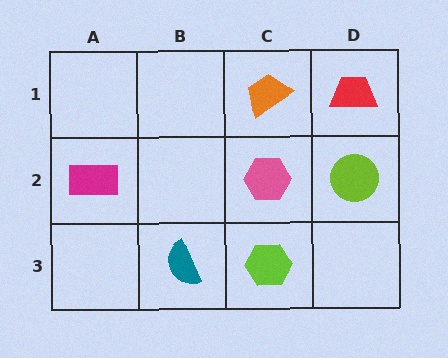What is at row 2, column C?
A pink hexagon.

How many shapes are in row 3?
2 shapes.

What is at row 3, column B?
A teal semicircle.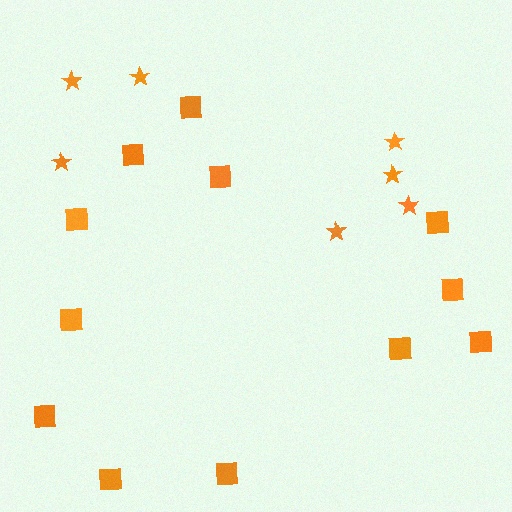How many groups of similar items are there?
There are 2 groups: one group of stars (7) and one group of squares (12).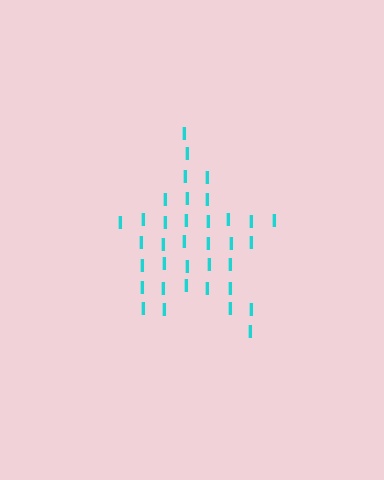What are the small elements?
The small elements are letter I's.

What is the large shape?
The large shape is a star.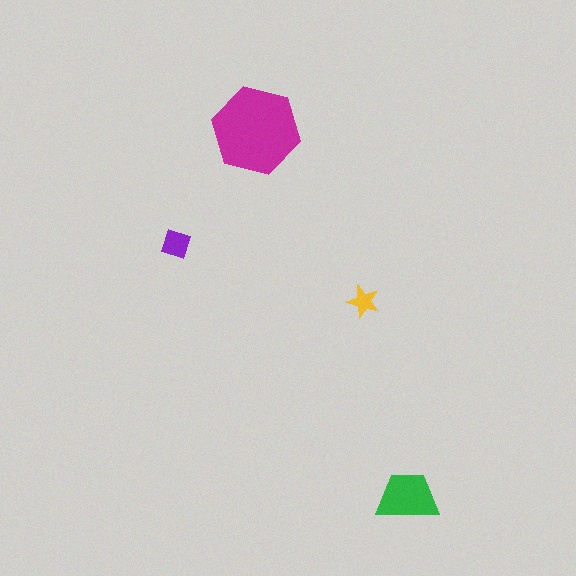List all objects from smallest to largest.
The yellow star, the purple diamond, the green trapezoid, the magenta hexagon.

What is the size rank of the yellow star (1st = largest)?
4th.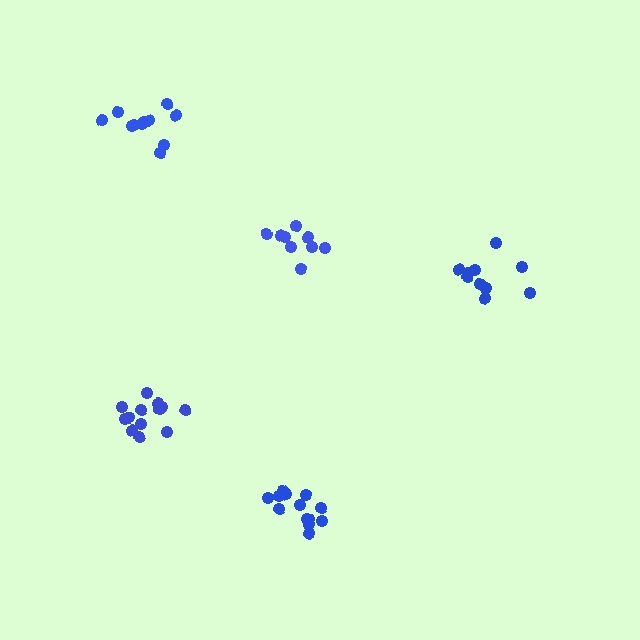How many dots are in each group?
Group 1: 13 dots, Group 2: 10 dots, Group 3: 9 dots, Group 4: 13 dots, Group 5: 11 dots (56 total).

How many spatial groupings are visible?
There are 5 spatial groupings.